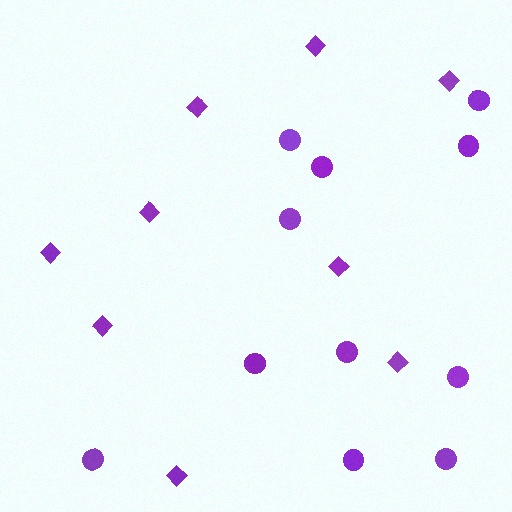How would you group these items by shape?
There are 2 groups: one group of circles (11) and one group of diamonds (9).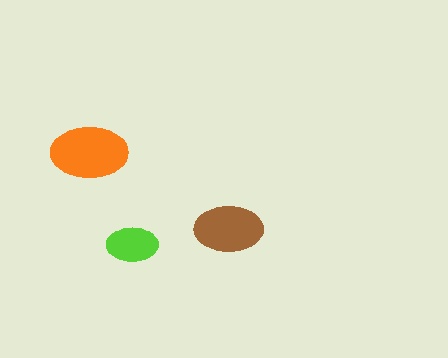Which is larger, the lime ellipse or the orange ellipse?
The orange one.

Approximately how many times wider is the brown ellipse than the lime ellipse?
About 1.5 times wider.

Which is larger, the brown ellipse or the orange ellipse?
The orange one.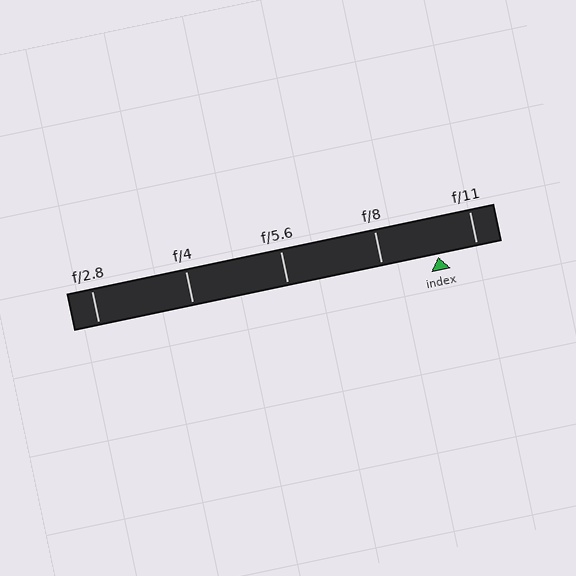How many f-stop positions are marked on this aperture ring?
There are 5 f-stop positions marked.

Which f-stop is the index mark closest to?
The index mark is closest to f/11.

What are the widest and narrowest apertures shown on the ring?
The widest aperture shown is f/2.8 and the narrowest is f/11.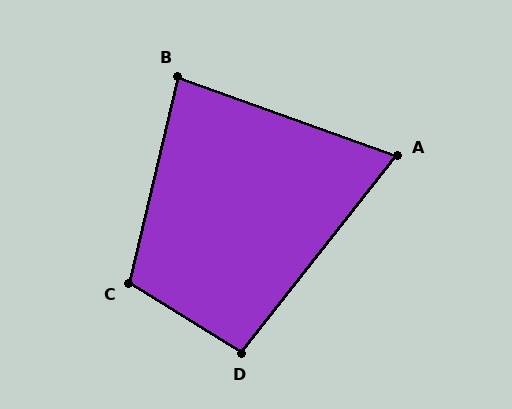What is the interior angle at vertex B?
Approximately 84 degrees (acute).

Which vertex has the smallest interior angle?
A, at approximately 71 degrees.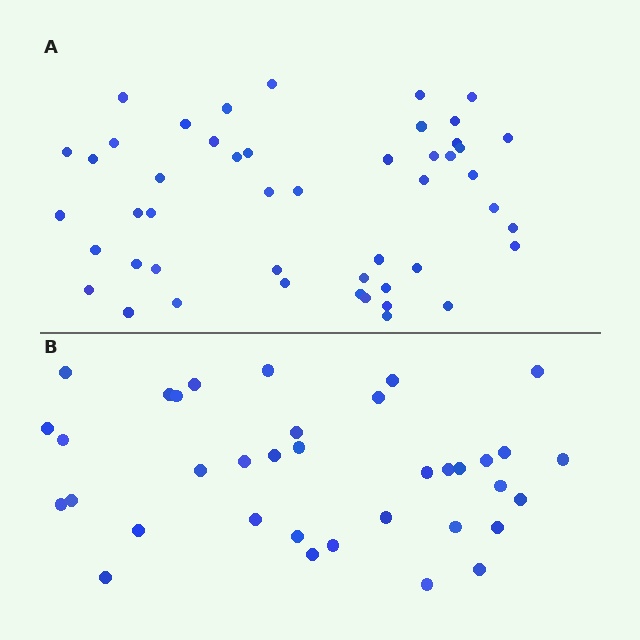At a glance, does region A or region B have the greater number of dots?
Region A (the top region) has more dots.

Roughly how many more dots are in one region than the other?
Region A has roughly 12 or so more dots than region B.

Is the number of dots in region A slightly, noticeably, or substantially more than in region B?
Region A has noticeably more, but not dramatically so. The ratio is roughly 1.3 to 1.